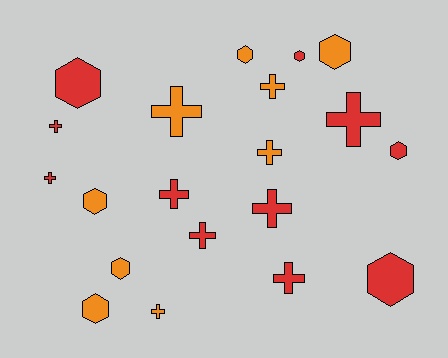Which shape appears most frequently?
Cross, with 11 objects.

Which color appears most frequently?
Red, with 11 objects.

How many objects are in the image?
There are 20 objects.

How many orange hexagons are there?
There are 5 orange hexagons.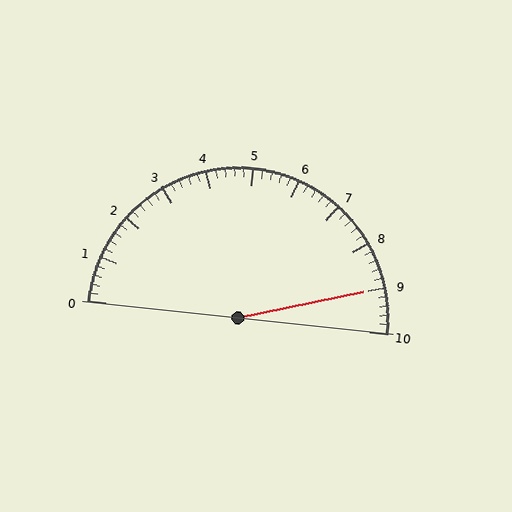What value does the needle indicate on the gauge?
The needle indicates approximately 9.0.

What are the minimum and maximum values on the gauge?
The gauge ranges from 0 to 10.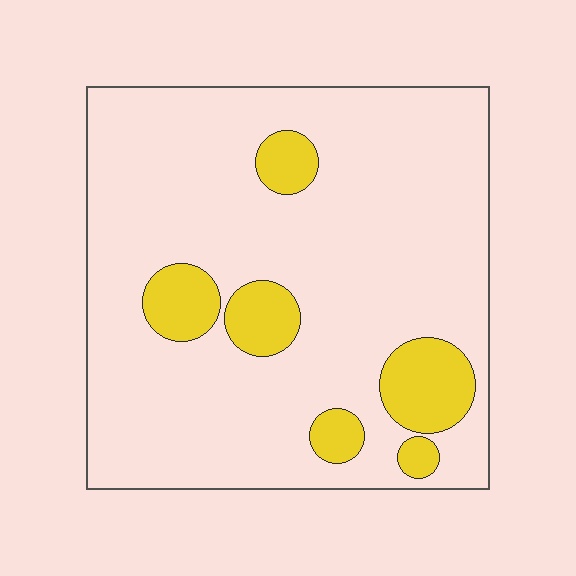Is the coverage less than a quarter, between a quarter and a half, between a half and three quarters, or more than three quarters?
Less than a quarter.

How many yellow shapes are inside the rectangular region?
6.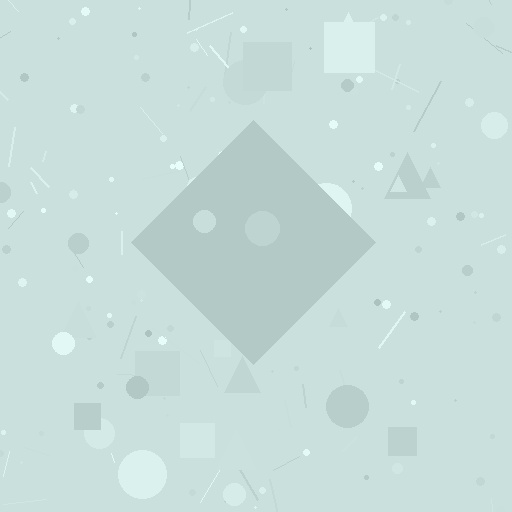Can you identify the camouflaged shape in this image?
The camouflaged shape is a diamond.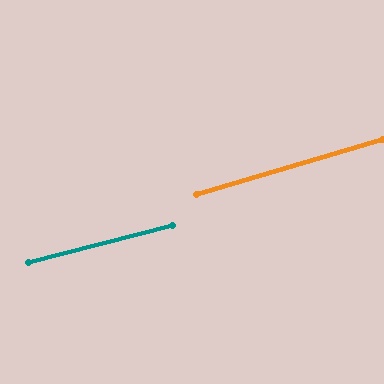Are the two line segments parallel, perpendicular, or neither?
Parallel — their directions differ by only 1.9°.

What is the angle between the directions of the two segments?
Approximately 2 degrees.